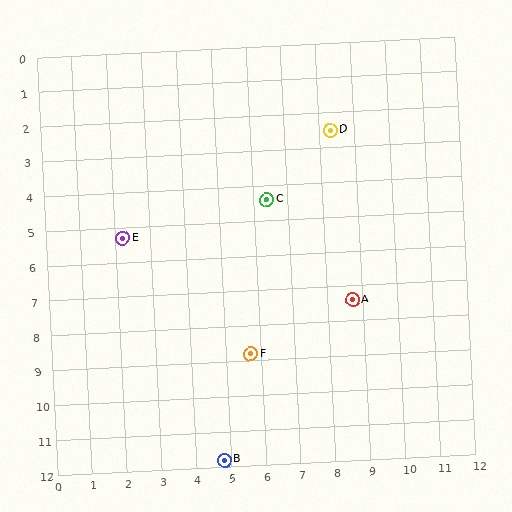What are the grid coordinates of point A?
Point A is at approximately (8.7, 7.4).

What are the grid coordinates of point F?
Point F is at approximately (5.7, 8.8).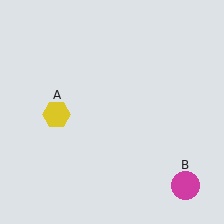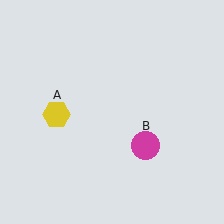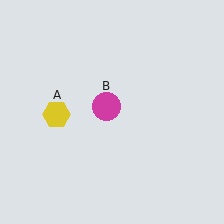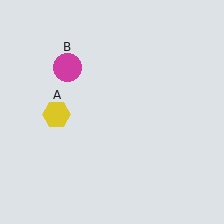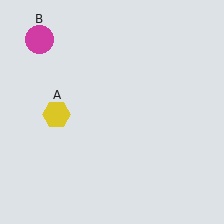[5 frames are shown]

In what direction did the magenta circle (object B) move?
The magenta circle (object B) moved up and to the left.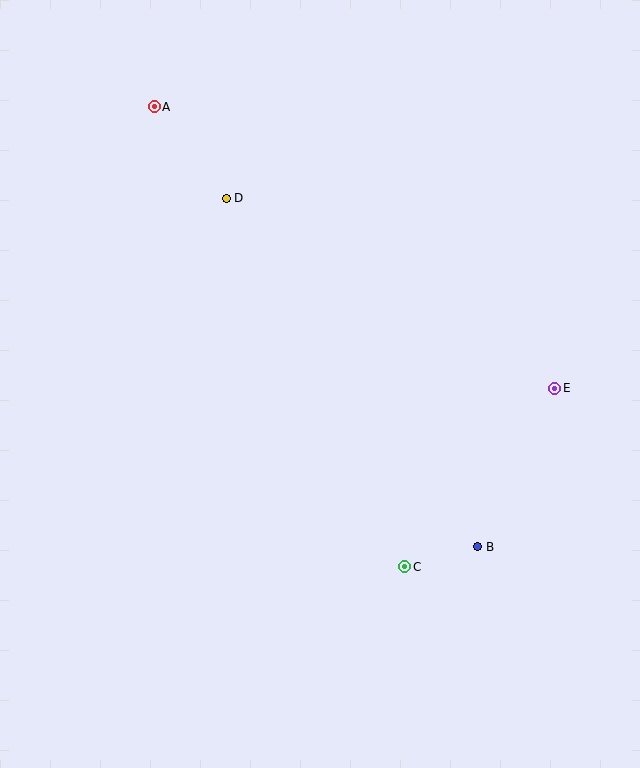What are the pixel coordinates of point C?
Point C is at (405, 567).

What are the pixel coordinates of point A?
Point A is at (154, 107).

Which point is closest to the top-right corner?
Point E is closest to the top-right corner.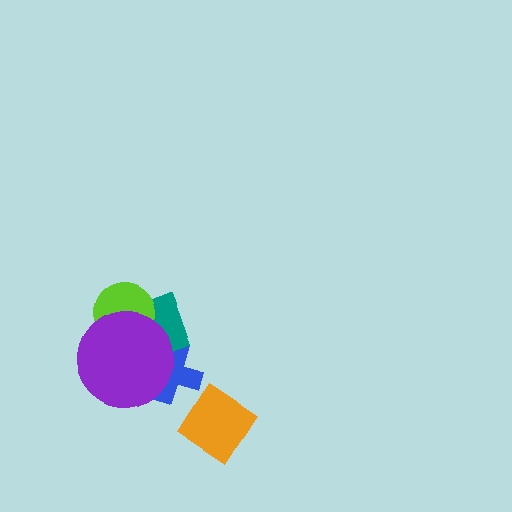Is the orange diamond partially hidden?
No, no other shape covers it.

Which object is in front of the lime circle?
The purple circle is in front of the lime circle.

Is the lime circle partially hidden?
Yes, it is partially covered by another shape.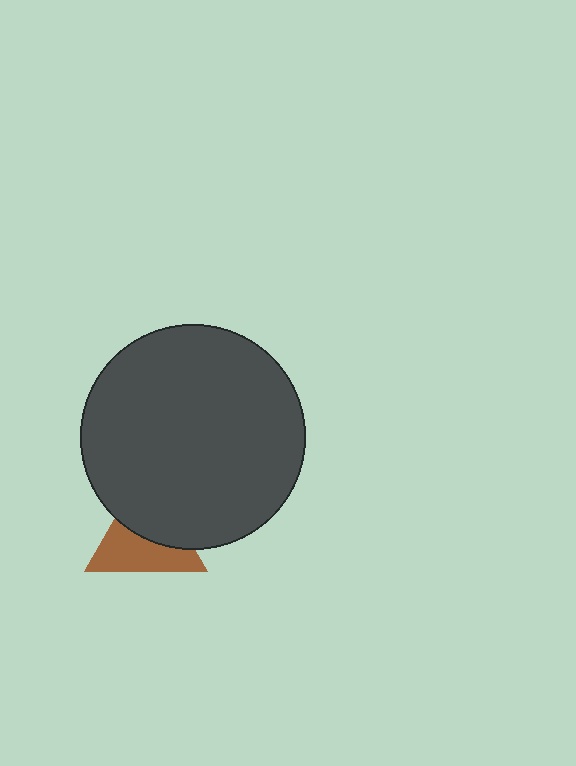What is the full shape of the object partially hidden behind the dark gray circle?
The partially hidden object is a brown triangle.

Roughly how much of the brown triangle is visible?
About half of it is visible (roughly 52%).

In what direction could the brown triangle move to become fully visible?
The brown triangle could move down. That would shift it out from behind the dark gray circle entirely.